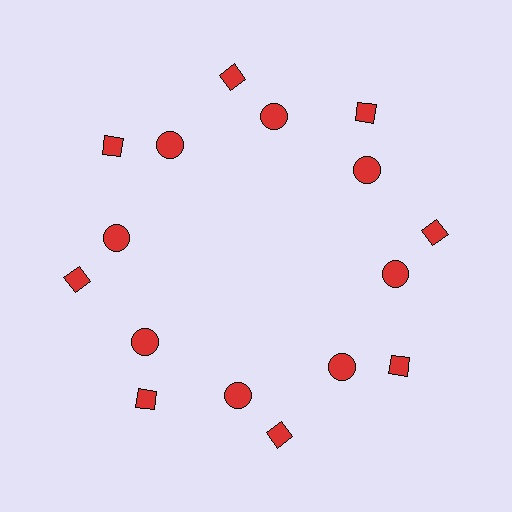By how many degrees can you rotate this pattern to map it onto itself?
The pattern maps onto itself every 45 degrees of rotation.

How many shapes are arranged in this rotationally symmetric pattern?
There are 16 shapes, arranged in 8 groups of 2.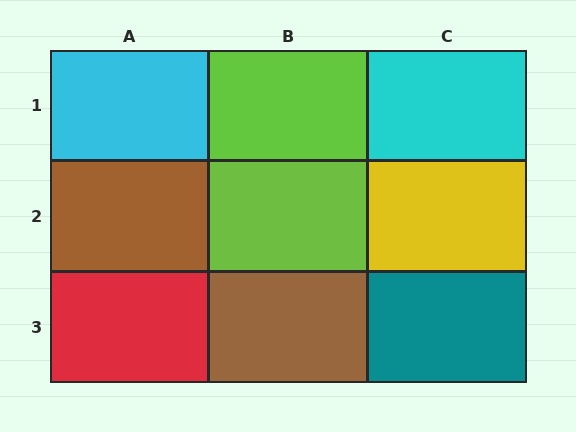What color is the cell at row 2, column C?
Yellow.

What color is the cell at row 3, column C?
Teal.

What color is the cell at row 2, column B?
Lime.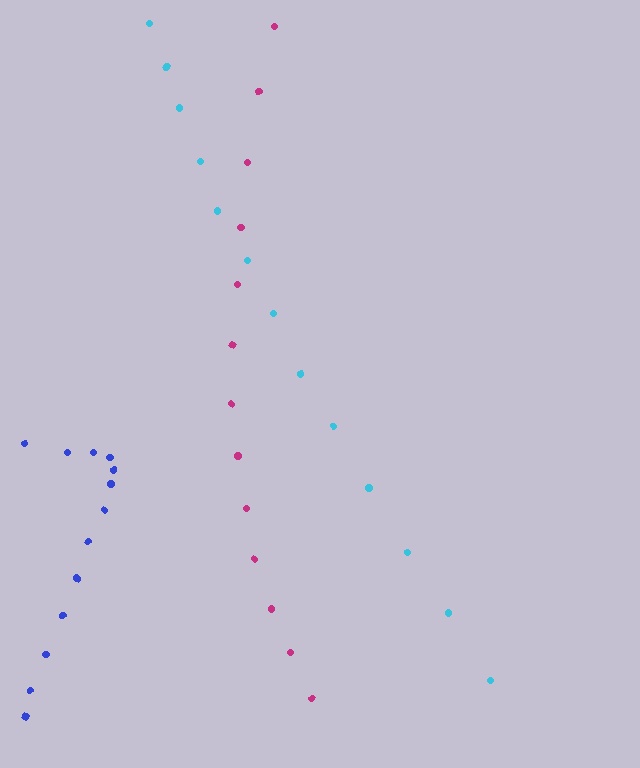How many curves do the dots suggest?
There are 3 distinct paths.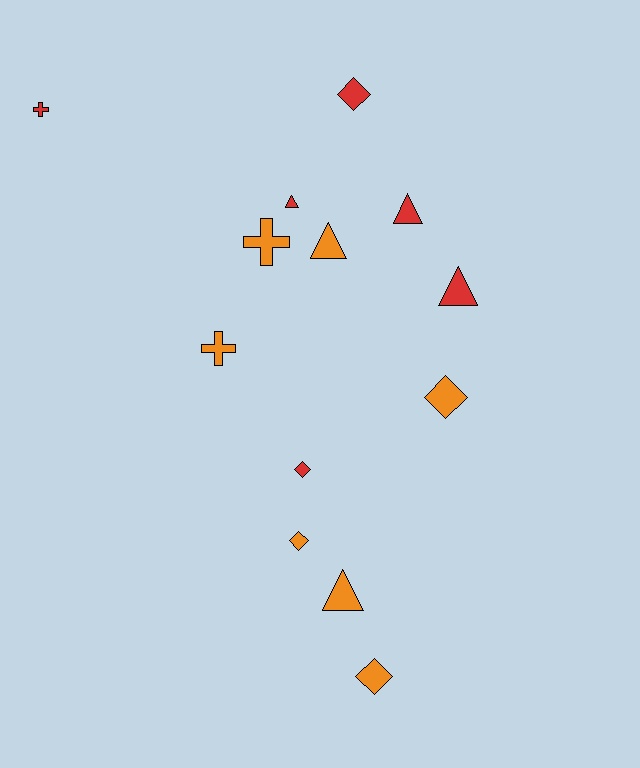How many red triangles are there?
There are 3 red triangles.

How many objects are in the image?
There are 13 objects.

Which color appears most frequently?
Orange, with 7 objects.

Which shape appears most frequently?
Triangle, with 5 objects.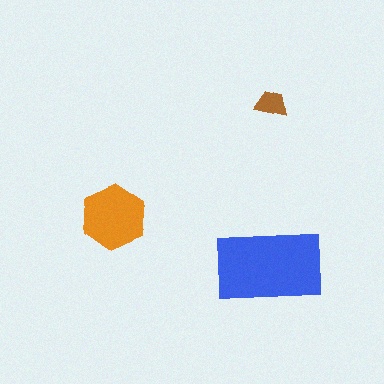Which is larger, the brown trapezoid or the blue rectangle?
The blue rectangle.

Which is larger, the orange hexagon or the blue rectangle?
The blue rectangle.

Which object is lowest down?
The blue rectangle is bottommost.